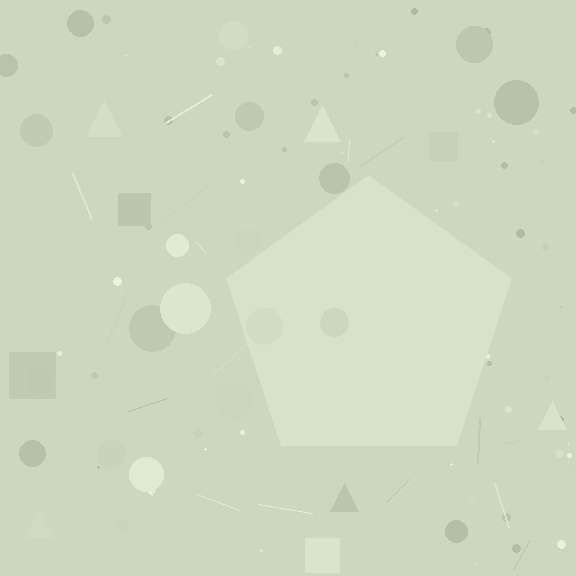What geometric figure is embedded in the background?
A pentagon is embedded in the background.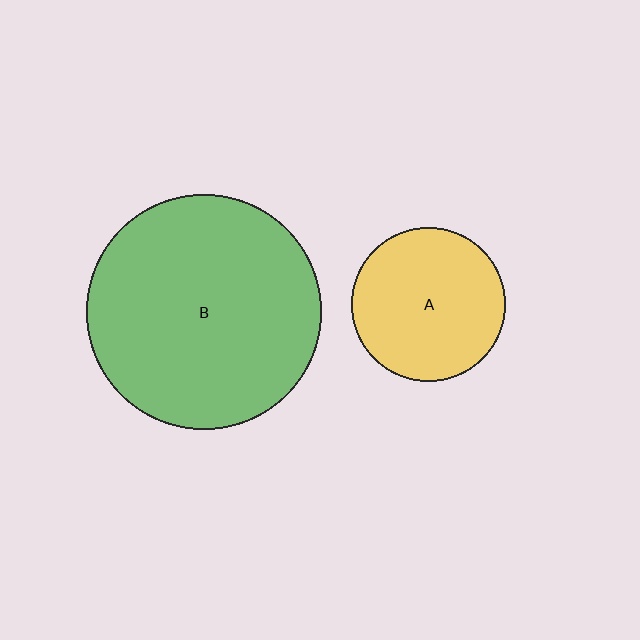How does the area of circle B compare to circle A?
Approximately 2.3 times.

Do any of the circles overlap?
No, none of the circles overlap.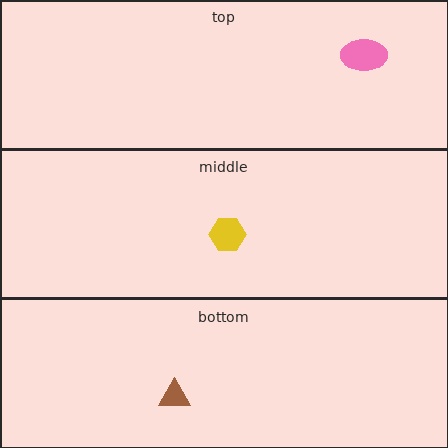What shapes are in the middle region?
The yellow hexagon.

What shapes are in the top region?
The pink ellipse.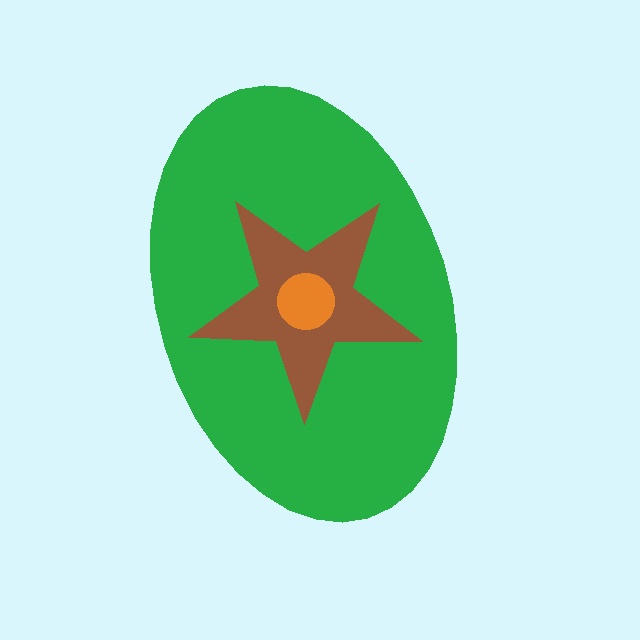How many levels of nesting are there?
3.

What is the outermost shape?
The green ellipse.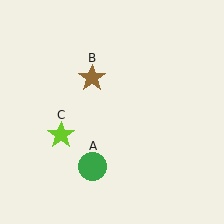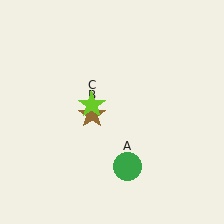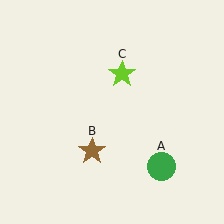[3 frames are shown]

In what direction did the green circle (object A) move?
The green circle (object A) moved right.